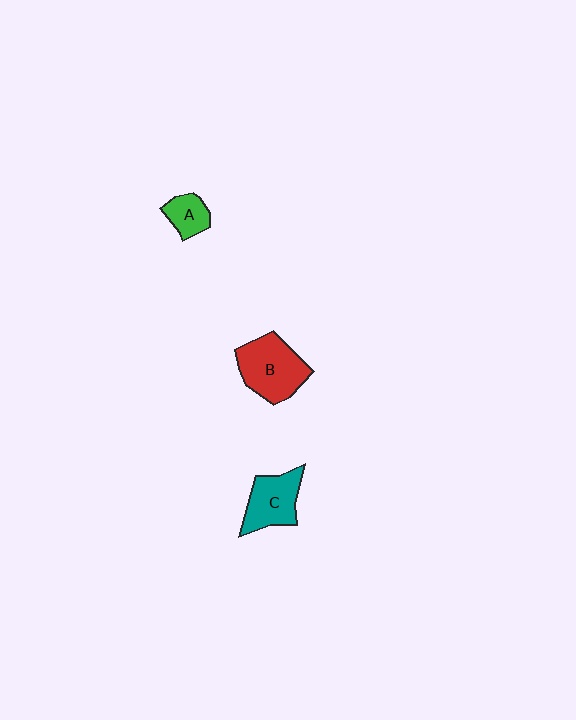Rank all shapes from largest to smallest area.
From largest to smallest: B (red), C (teal), A (green).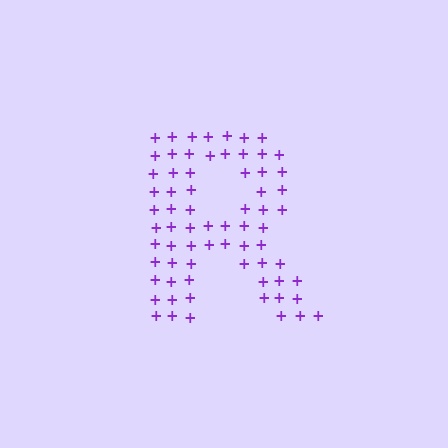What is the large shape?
The large shape is the letter R.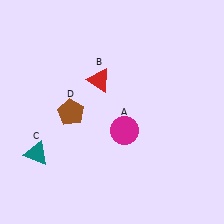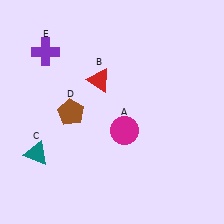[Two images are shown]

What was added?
A purple cross (E) was added in Image 2.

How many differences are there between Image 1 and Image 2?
There is 1 difference between the two images.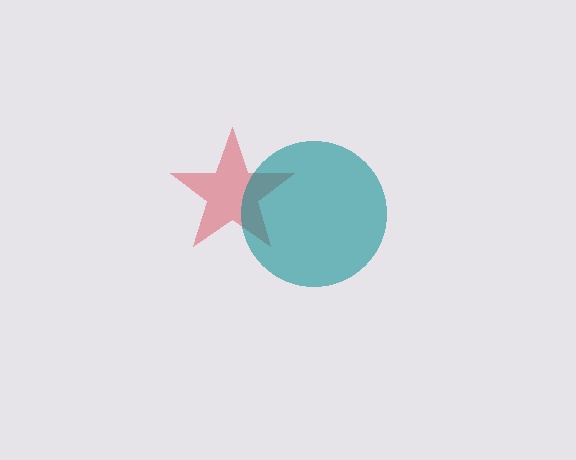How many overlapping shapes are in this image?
There are 2 overlapping shapes in the image.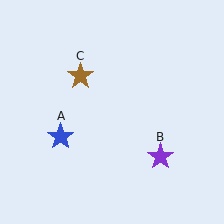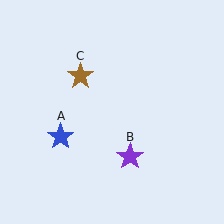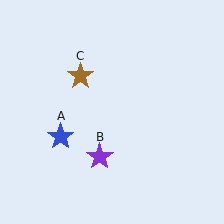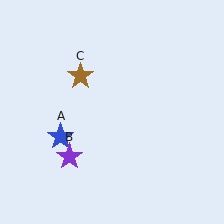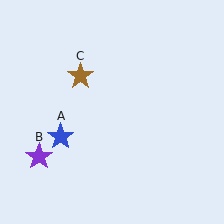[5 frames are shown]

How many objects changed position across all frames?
1 object changed position: purple star (object B).